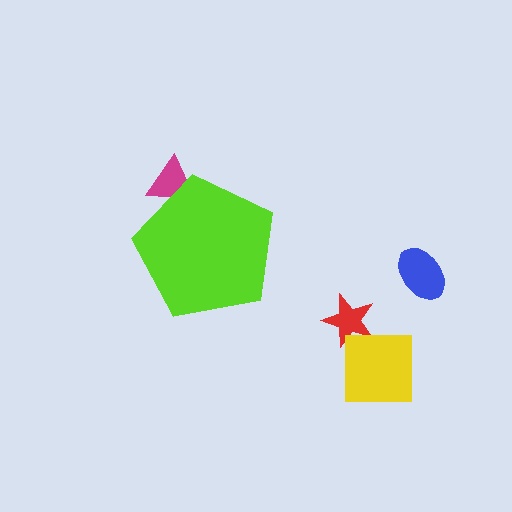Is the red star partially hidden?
No, the red star is fully visible.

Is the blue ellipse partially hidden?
No, the blue ellipse is fully visible.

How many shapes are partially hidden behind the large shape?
1 shape is partially hidden.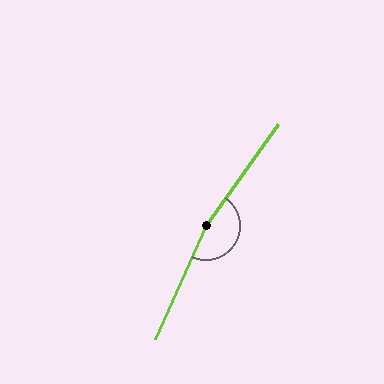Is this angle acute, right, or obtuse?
It is obtuse.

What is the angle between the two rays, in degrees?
Approximately 168 degrees.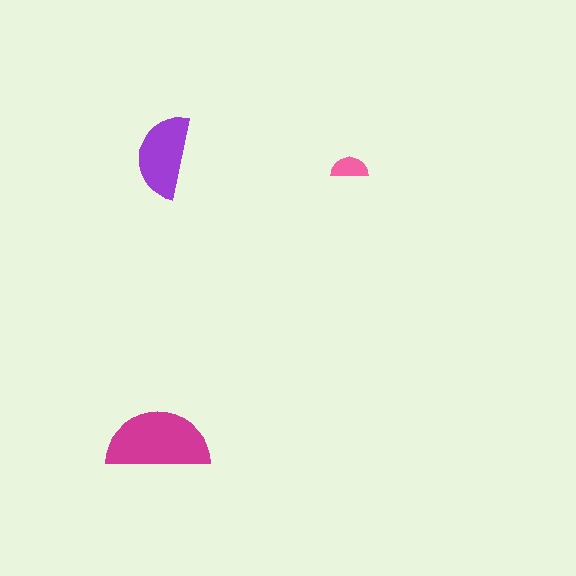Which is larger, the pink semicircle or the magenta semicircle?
The magenta one.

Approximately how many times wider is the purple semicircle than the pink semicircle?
About 2 times wider.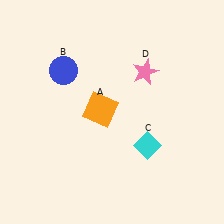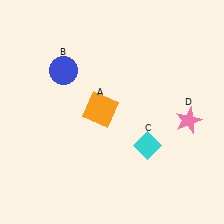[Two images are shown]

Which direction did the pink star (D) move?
The pink star (D) moved down.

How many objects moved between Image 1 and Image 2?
1 object moved between the two images.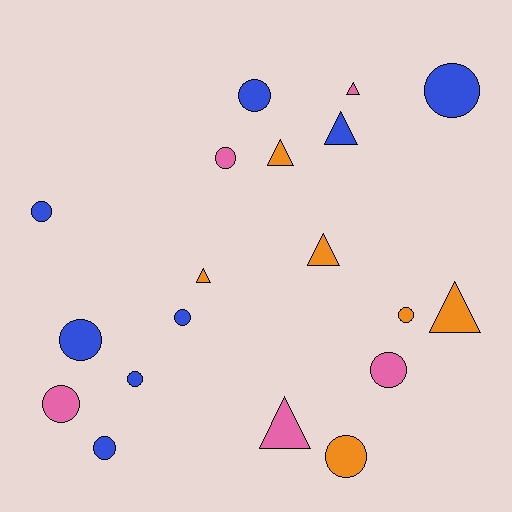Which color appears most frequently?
Blue, with 8 objects.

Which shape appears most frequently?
Circle, with 12 objects.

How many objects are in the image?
There are 19 objects.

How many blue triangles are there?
There is 1 blue triangle.